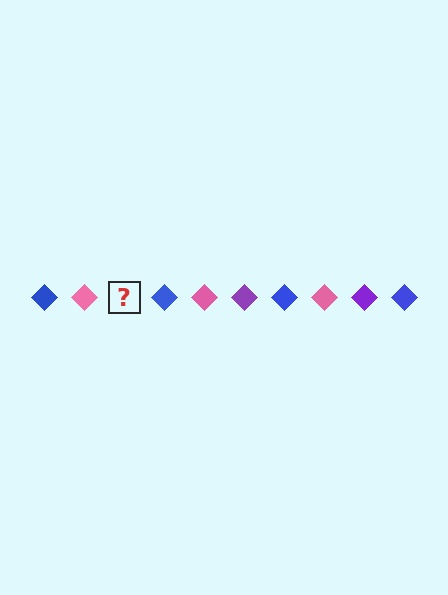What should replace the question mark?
The question mark should be replaced with a purple diamond.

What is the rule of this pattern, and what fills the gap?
The rule is that the pattern cycles through blue, pink, purple diamonds. The gap should be filled with a purple diamond.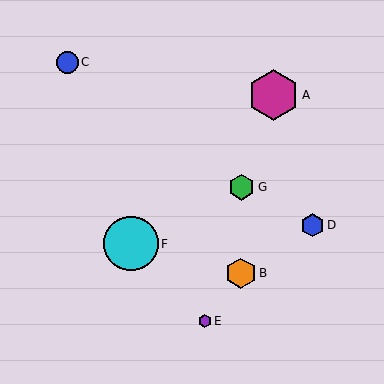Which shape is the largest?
The cyan circle (labeled F) is the largest.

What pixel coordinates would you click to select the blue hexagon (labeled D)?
Click at (312, 225) to select the blue hexagon D.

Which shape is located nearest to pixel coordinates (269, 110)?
The magenta hexagon (labeled A) at (274, 95) is nearest to that location.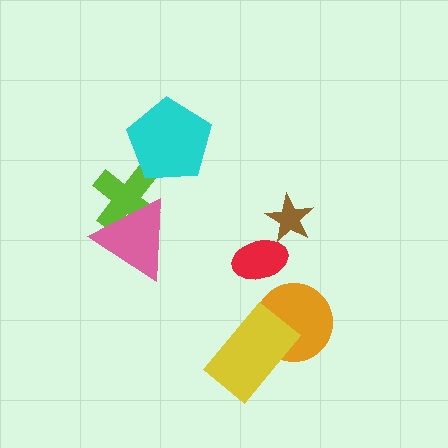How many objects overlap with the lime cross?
1 object overlaps with the lime cross.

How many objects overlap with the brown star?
0 objects overlap with the brown star.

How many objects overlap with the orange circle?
1 object overlaps with the orange circle.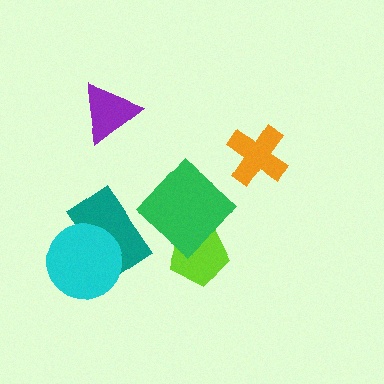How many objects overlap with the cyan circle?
1 object overlaps with the cyan circle.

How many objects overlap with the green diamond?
2 objects overlap with the green diamond.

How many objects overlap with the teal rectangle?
2 objects overlap with the teal rectangle.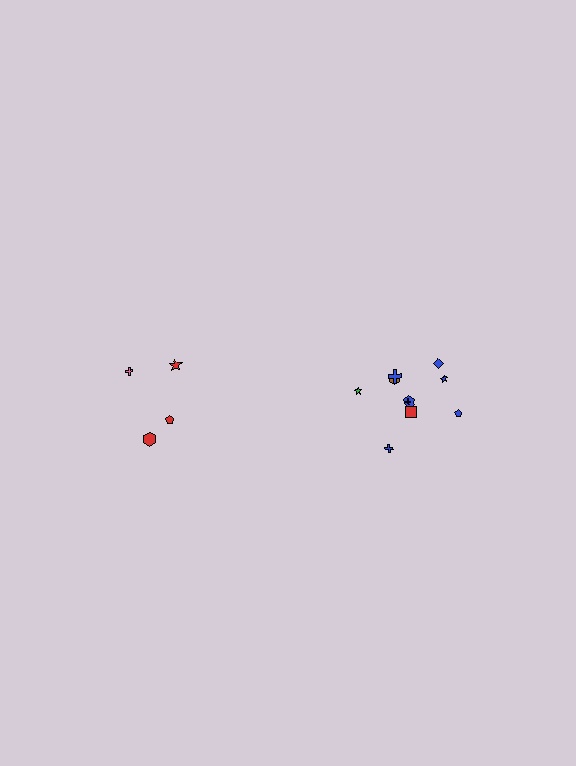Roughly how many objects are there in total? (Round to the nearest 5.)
Roughly 15 objects in total.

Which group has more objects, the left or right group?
The right group.